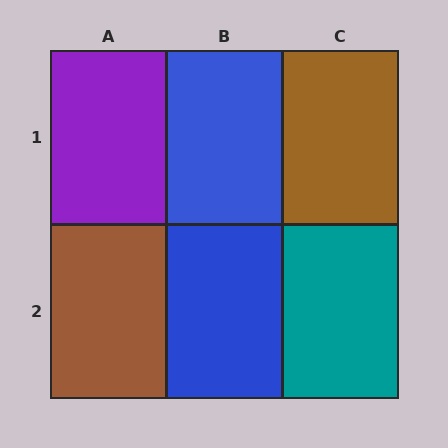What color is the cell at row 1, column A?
Purple.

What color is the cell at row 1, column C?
Brown.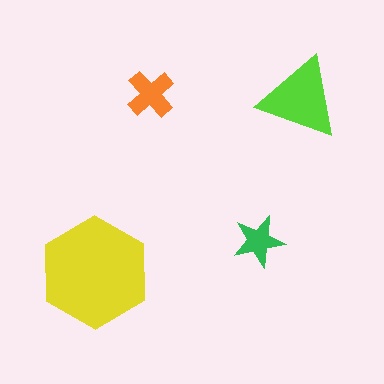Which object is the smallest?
The green star.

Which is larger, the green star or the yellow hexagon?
The yellow hexagon.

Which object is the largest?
The yellow hexagon.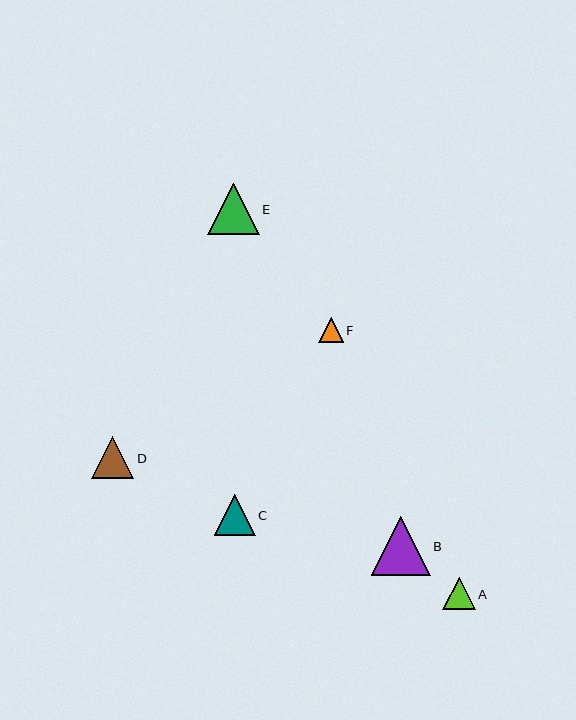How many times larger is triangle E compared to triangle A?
Triangle E is approximately 1.6 times the size of triangle A.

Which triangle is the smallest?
Triangle F is the smallest with a size of approximately 25 pixels.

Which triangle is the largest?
Triangle B is the largest with a size of approximately 59 pixels.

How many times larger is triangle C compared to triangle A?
Triangle C is approximately 1.2 times the size of triangle A.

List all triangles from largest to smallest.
From largest to smallest: B, E, D, C, A, F.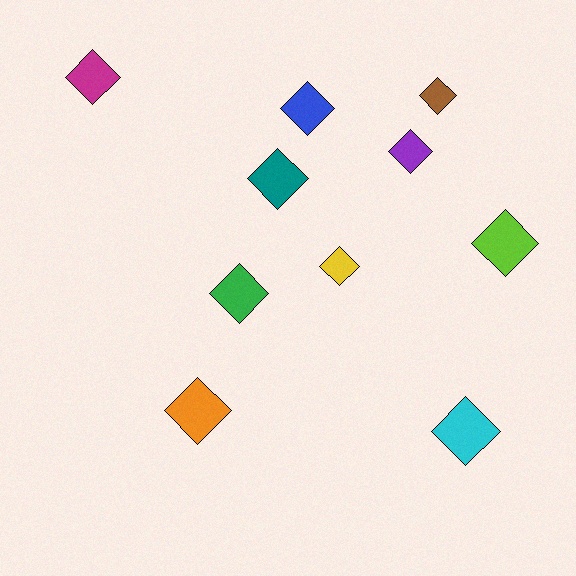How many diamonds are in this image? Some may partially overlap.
There are 10 diamonds.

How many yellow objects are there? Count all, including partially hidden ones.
There is 1 yellow object.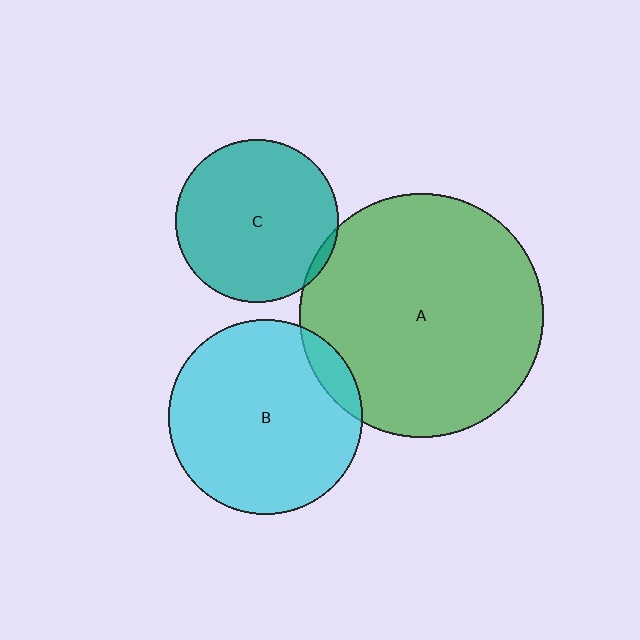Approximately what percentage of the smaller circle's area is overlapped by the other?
Approximately 10%.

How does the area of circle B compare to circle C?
Approximately 1.4 times.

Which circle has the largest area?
Circle A (green).